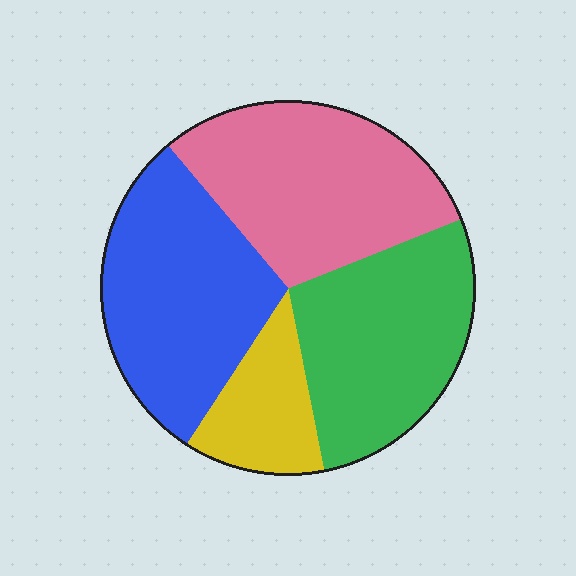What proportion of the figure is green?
Green covers around 30% of the figure.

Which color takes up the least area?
Yellow, at roughly 10%.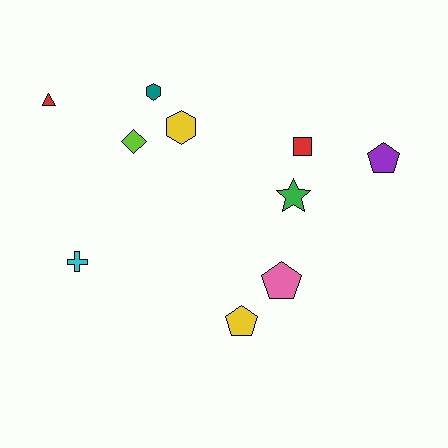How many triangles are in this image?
There is 1 triangle.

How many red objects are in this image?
There are 2 red objects.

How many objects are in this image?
There are 10 objects.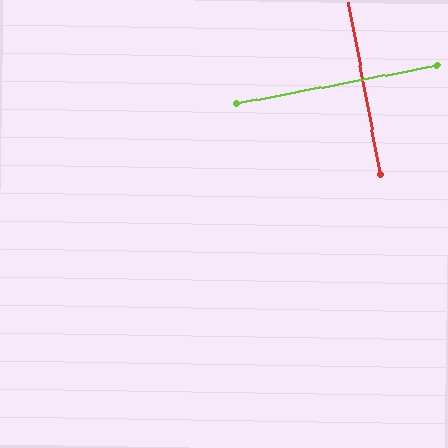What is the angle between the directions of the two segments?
Approximately 89 degrees.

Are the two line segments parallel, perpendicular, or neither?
Perpendicular — they meet at approximately 89°.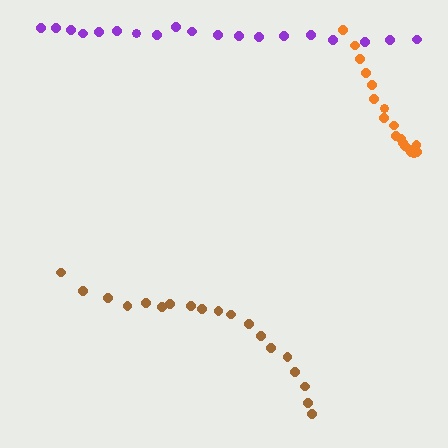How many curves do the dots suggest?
There are 3 distinct paths.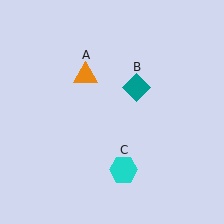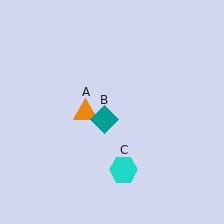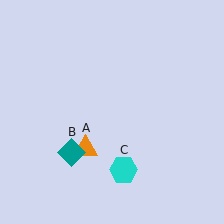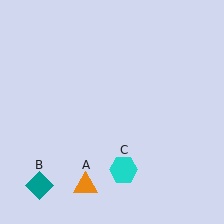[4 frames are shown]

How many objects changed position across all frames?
2 objects changed position: orange triangle (object A), teal diamond (object B).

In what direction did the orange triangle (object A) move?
The orange triangle (object A) moved down.